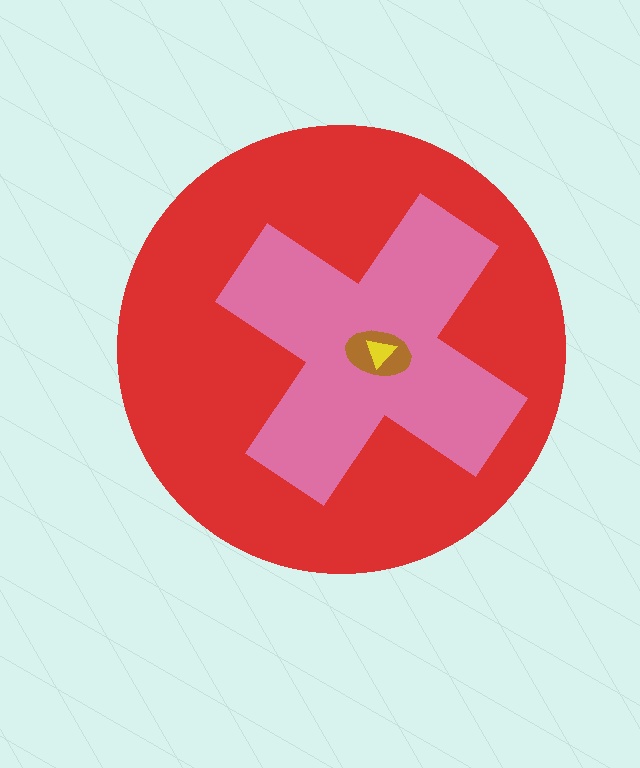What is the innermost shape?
The yellow triangle.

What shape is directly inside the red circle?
The pink cross.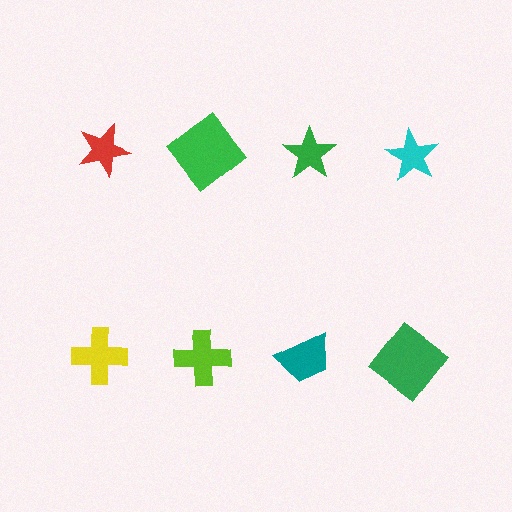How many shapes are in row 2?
4 shapes.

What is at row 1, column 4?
A cyan star.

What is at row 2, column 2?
A lime cross.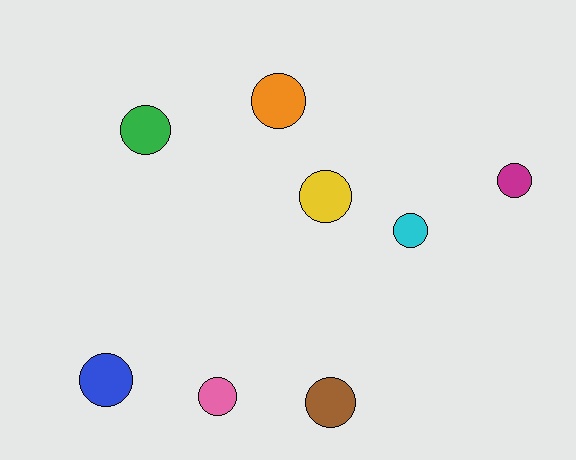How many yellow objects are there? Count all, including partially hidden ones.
There is 1 yellow object.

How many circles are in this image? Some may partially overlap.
There are 8 circles.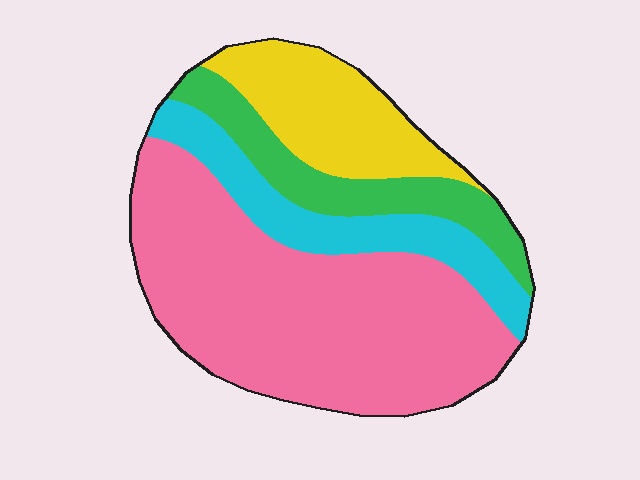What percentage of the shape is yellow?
Yellow takes up between a sixth and a third of the shape.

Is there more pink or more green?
Pink.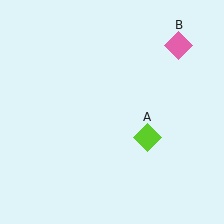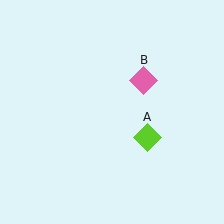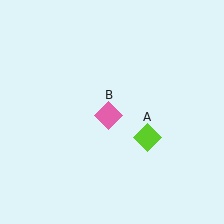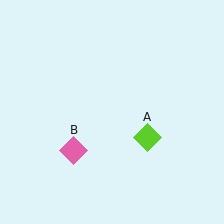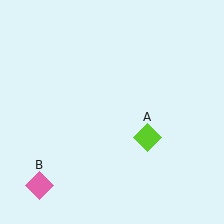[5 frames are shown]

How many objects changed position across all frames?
1 object changed position: pink diamond (object B).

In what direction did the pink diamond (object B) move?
The pink diamond (object B) moved down and to the left.